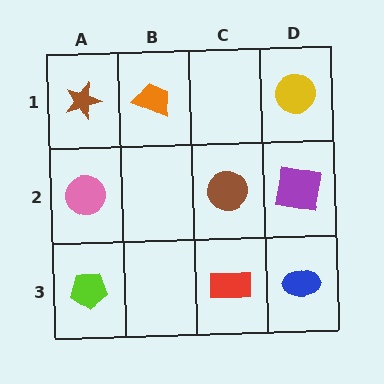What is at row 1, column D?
A yellow circle.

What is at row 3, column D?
A blue ellipse.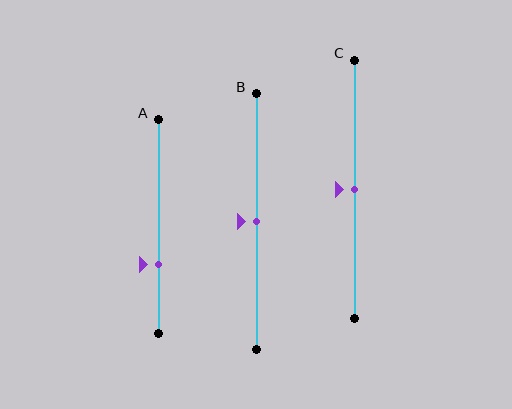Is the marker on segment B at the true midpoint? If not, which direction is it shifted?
Yes, the marker on segment B is at the true midpoint.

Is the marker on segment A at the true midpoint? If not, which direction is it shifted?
No, the marker on segment A is shifted downward by about 18% of the segment length.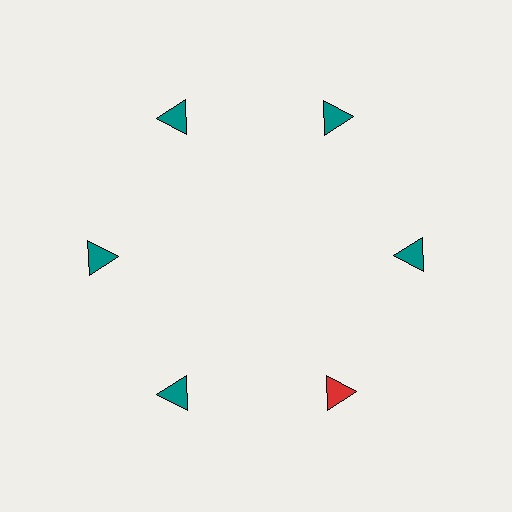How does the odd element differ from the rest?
It has a different color: red instead of teal.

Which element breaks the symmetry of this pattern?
The red triangle at roughly the 5 o'clock position breaks the symmetry. All other shapes are teal triangles.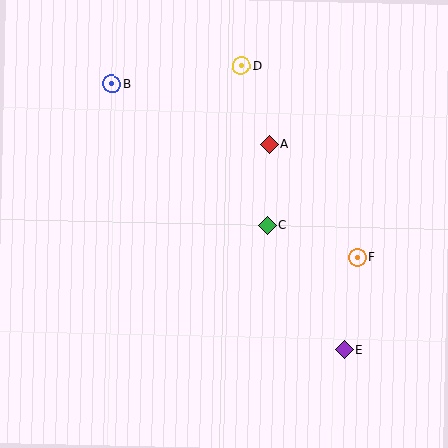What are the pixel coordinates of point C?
Point C is at (267, 225).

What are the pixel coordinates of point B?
Point B is at (112, 84).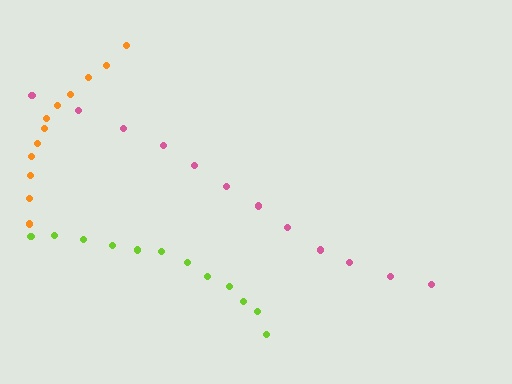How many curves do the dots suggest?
There are 3 distinct paths.